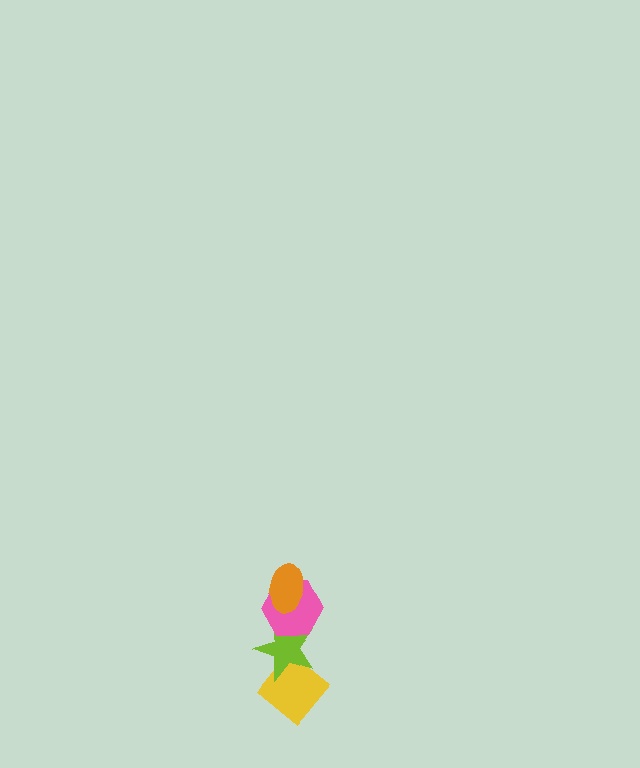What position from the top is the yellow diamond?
The yellow diamond is 4th from the top.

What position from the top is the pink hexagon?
The pink hexagon is 2nd from the top.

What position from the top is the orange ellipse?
The orange ellipse is 1st from the top.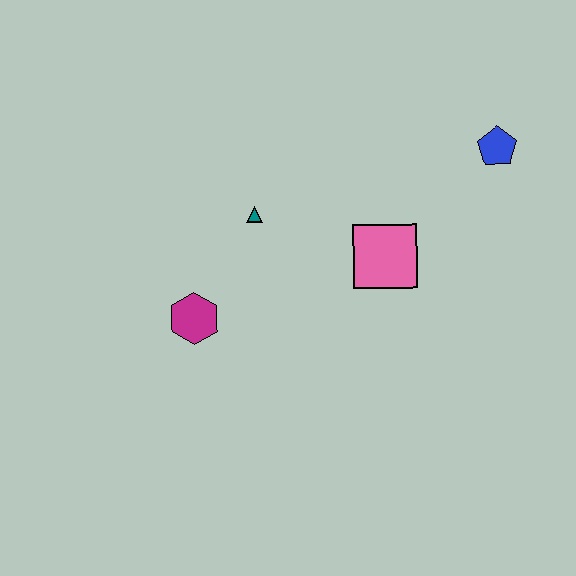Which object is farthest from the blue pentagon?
The magenta hexagon is farthest from the blue pentagon.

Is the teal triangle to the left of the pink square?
Yes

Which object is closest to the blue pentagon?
The pink square is closest to the blue pentagon.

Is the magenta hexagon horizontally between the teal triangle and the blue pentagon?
No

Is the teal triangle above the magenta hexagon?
Yes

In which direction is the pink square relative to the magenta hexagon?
The pink square is to the right of the magenta hexagon.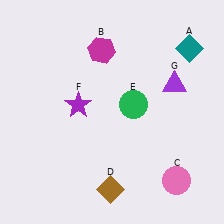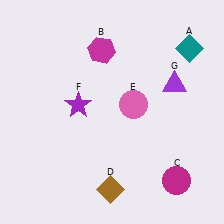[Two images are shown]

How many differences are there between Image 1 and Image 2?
There are 2 differences between the two images.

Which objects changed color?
C changed from pink to magenta. E changed from green to pink.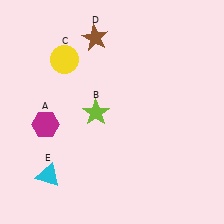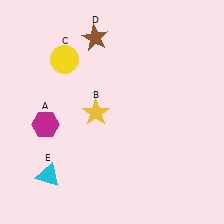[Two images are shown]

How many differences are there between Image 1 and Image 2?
There is 1 difference between the two images.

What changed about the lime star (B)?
In Image 1, B is lime. In Image 2, it changed to yellow.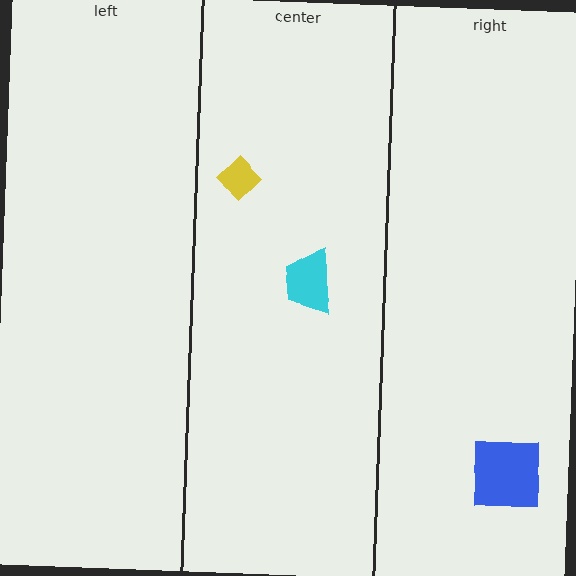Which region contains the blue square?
The right region.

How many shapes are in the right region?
1.